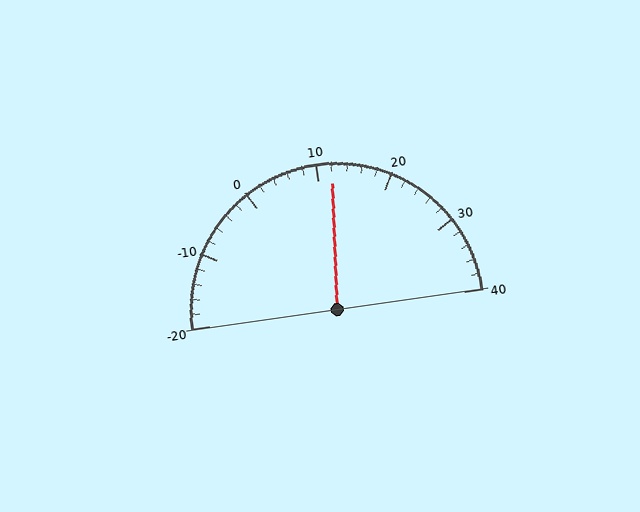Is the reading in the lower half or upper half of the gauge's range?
The reading is in the upper half of the range (-20 to 40).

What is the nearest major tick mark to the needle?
The nearest major tick mark is 10.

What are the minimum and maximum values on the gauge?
The gauge ranges from -20 to 40.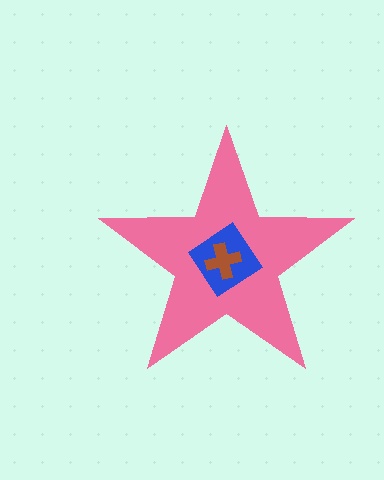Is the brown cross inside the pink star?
Yes.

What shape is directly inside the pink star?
The blue diamond.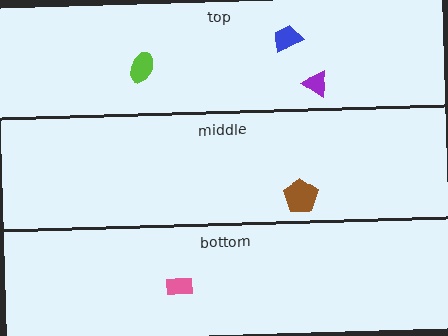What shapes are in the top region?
The lime ellipse, the blue trapezoid, the purple triangle.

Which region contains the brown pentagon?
The middle region.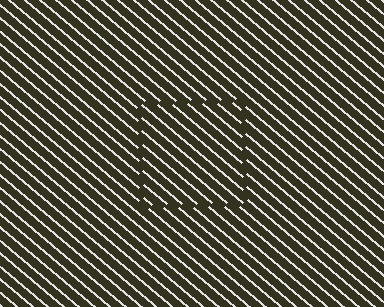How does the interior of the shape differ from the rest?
The interior of the shape contains the same grating, shifted by half a period — the contour is defined by the phase discontinuity where line-ends from the inner and outer gratings abut.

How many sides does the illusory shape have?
4 sides — the line-ends trace a square.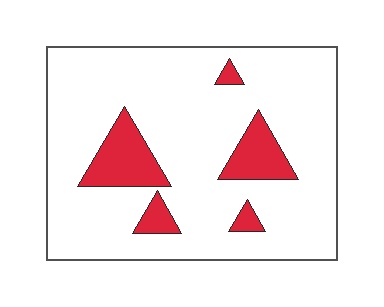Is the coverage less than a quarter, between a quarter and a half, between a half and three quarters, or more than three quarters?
Less than a quarter.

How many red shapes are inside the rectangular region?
5.